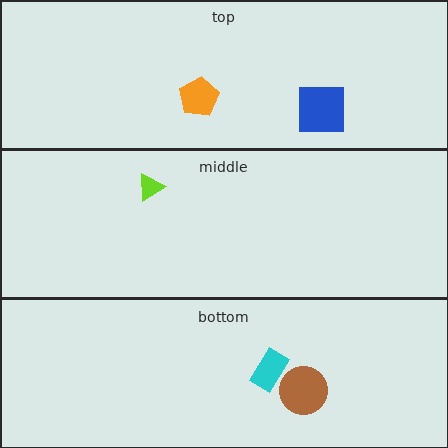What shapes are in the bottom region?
The cyan rectangle, the brown circle.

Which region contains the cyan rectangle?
The bottom region.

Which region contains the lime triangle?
The middle region.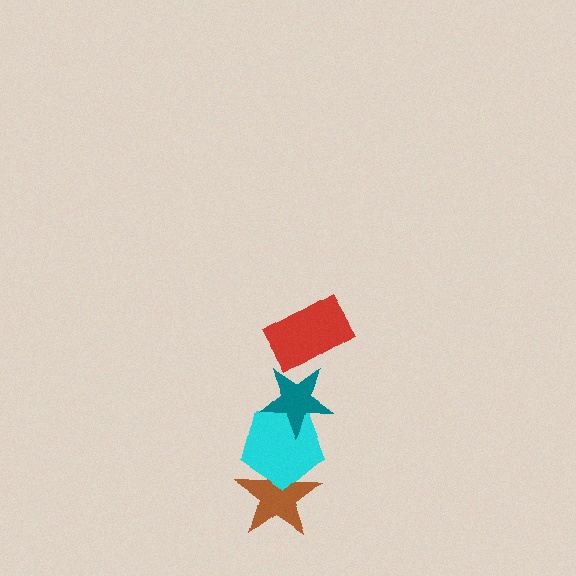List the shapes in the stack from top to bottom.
From top to bottom: the red rectangle, the teal star, the cyan pentagon, the brown star.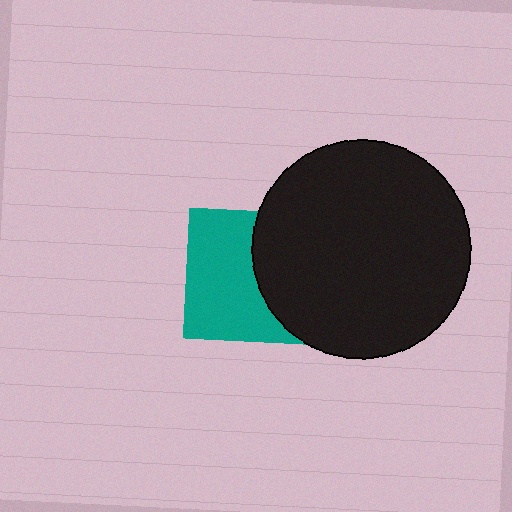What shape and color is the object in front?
The object in front is a black circle.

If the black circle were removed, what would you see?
You would see the complete teal square.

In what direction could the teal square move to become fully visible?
The teal square could move left. That would shift it out from behind the black circle entirely.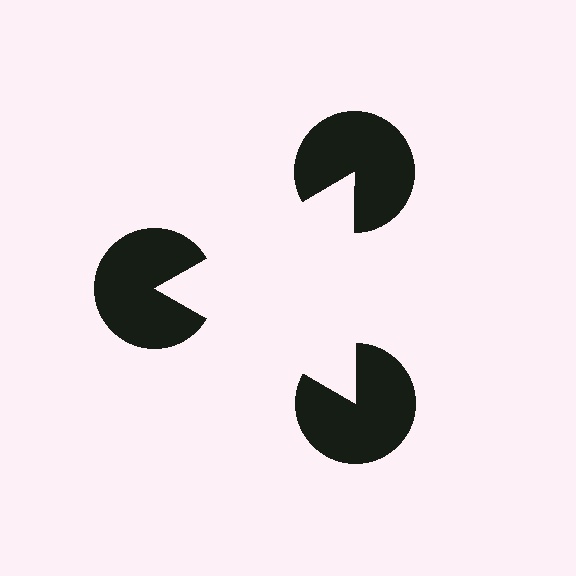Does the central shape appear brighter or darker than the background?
It typically appears slightly brighter than the background, even though no actual brightness change is drawn.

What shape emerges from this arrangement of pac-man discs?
An illusory triangle — its edges are inferred from the aligned wedge cuts in the pac-man discs, not physically drawn.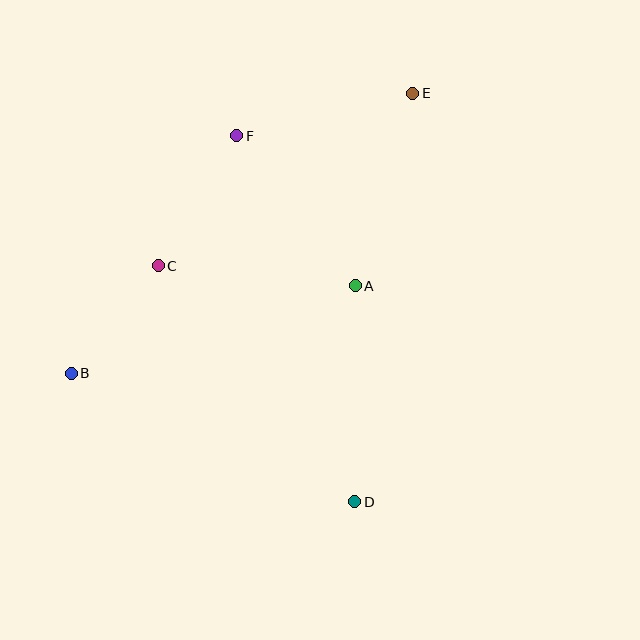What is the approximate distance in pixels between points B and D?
The distance between B and D is approximately 311 pixels.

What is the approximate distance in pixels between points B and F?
The distance between B and F is approximately 290 pixels.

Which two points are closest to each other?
Points B and C are closest to each other.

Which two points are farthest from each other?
Points B and E are farthest from each other.